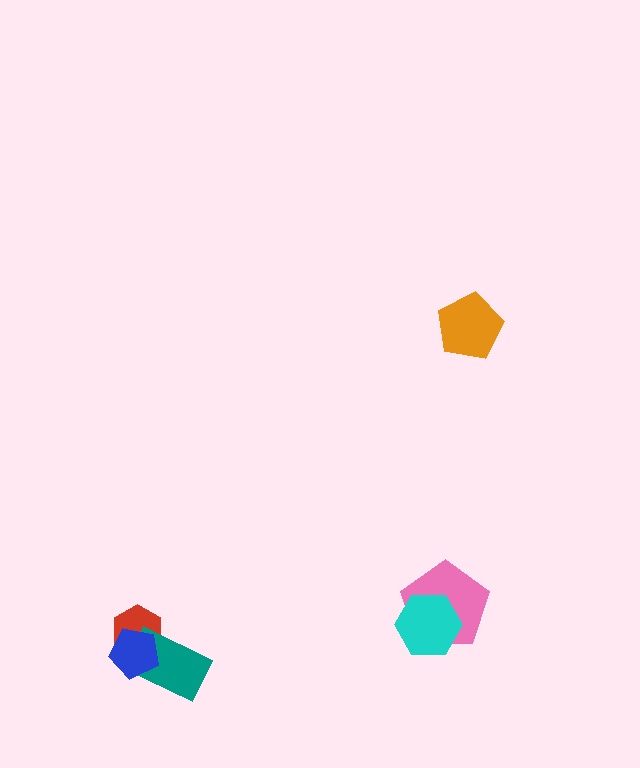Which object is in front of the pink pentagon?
The cyan hexagon is in front of the pink pentagon.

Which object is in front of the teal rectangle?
The blue pentagon is in front of the teal rectangle.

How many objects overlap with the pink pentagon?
1 object overlaps with the pink pentagon.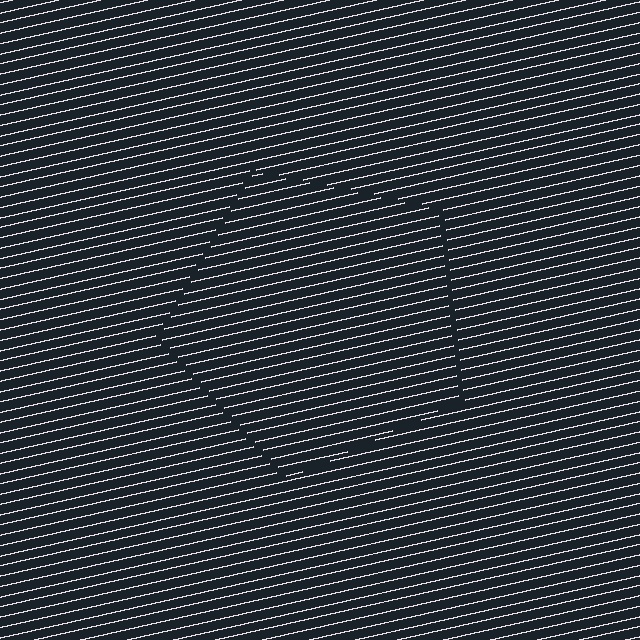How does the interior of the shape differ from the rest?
The interior of the shape contains the same grating, shifted by half a period — the contour is defined by the phase discontinuity where line-ends from the inner and outer gratings abut.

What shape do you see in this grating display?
An illusory pentagon. The interior of the shape contains the same grating, shifted by half a period — the contour is defined by the phase discontinuity where line-ends from the inner and outer gratings abut.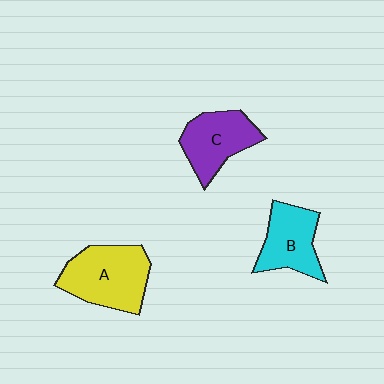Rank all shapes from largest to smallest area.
From largest to smallest: A (yellow), C (purple), B (cyan).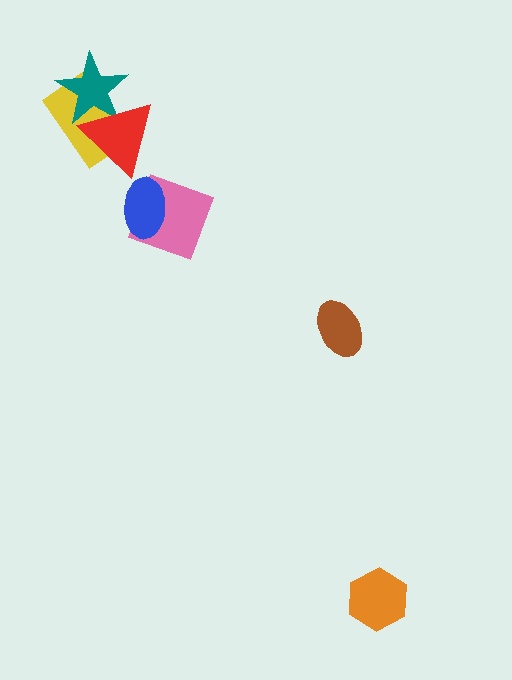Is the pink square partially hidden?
Yes, it is partially covered by another shape.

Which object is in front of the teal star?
The red triangle is in front of the teal star.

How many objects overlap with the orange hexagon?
0 objects overlap with the orange hexagon.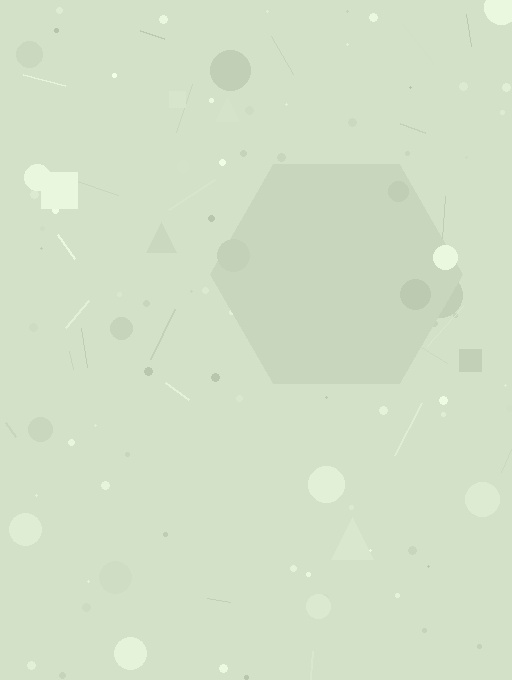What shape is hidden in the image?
A hexagon is hidden in the image.